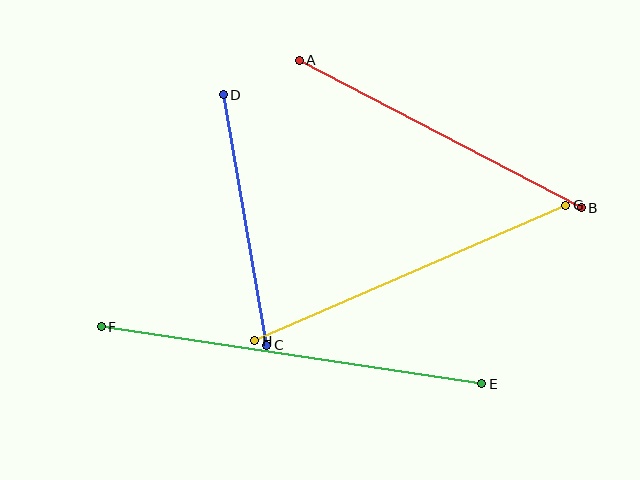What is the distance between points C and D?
The distance is approximately 254 pixels.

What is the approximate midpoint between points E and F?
The midpoint is at approximately (291, 355) pixels.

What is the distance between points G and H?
The distance is approximately 339 pixels.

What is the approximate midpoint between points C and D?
The midpoint is at approximately (245, 220) pixels.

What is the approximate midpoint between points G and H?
The midpoint is at approximately (410, 273) pixels.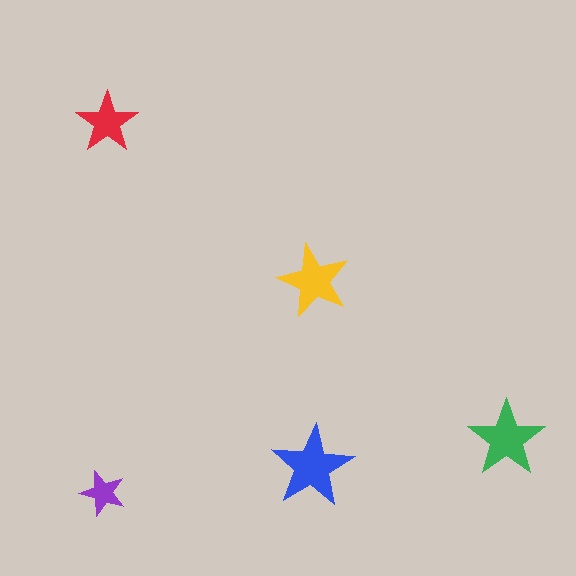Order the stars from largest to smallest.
the blue one, the green one, the yellow one, the red one, the purple one.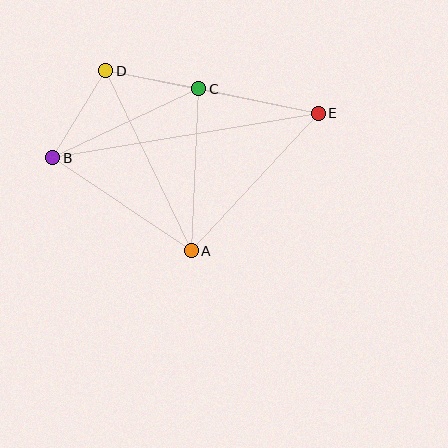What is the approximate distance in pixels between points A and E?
The distance between A and E is approximately 187 pixels.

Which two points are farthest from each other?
Points B and E are farthest from each other.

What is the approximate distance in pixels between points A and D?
The distance between A and D is approximately 199 pixels.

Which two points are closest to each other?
Points C and D are closest to each other.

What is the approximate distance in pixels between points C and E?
The distance between C and E is approximately 122 pixels.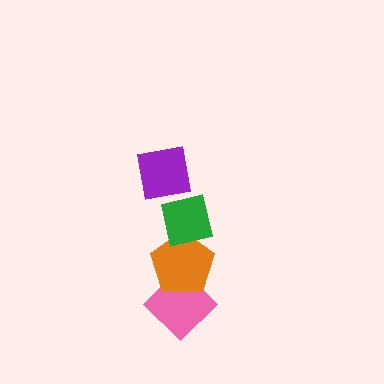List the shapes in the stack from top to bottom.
From top to bottom: the purple square, the green square, the orange pentagon, the pink diamond.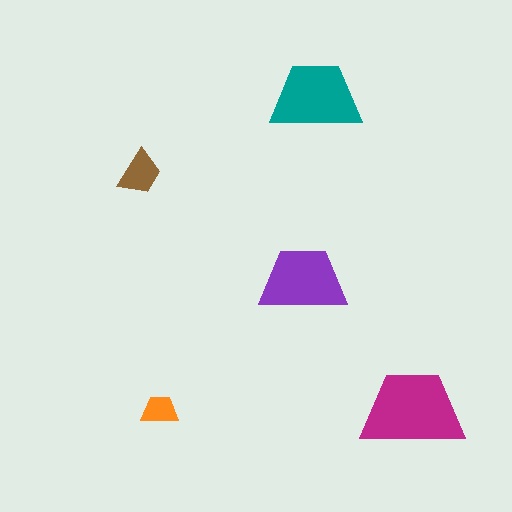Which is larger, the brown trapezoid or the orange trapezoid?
The brown one.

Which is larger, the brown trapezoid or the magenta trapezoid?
The magenta one.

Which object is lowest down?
The orange trapezoid is bottommost.